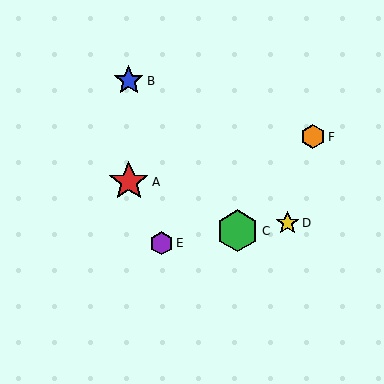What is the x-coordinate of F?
Object F is at x≈313.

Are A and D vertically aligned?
No, A is at x≈129 and D is at x≈288.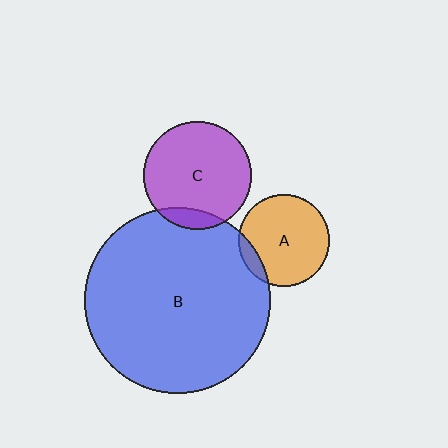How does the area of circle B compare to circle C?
Approximately 3.0 times.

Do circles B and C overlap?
Yes.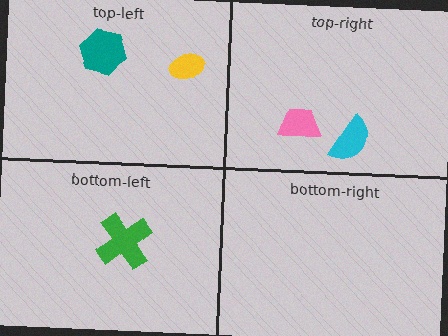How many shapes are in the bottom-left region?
1.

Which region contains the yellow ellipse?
The top-left region.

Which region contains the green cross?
The bottom-left region.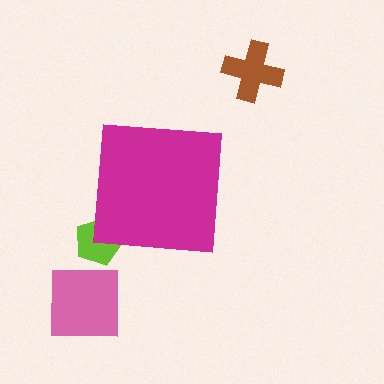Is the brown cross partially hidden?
No, the brown cross is fully visible.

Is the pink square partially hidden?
No, the pink square is fully visible.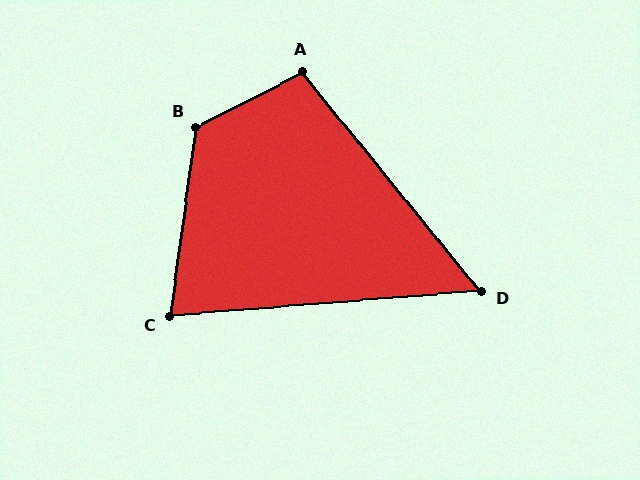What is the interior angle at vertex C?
Approximately 78 degrees (acute).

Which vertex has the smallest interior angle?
D, at approximately 55 degrees.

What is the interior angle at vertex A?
Approximately 102 degrees (obtuse).